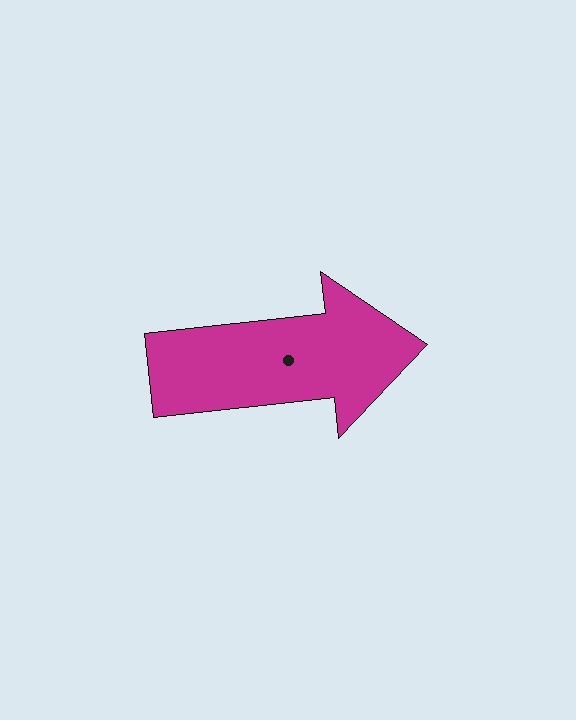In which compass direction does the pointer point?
East.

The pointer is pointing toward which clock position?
Roughly 3 o'clock.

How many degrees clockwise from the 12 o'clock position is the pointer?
Approximately 84 degrees.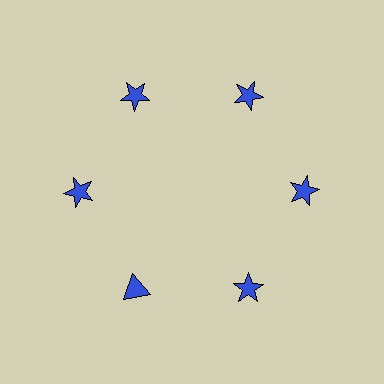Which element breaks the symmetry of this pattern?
The blue triangle at roughly the 7 o'clock position breaks the symmetry. All other shapes are blue stars.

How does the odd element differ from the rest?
It has a different shape: triangle instead of star.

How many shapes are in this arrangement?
There are 6 shapes arranged in a ring pattern.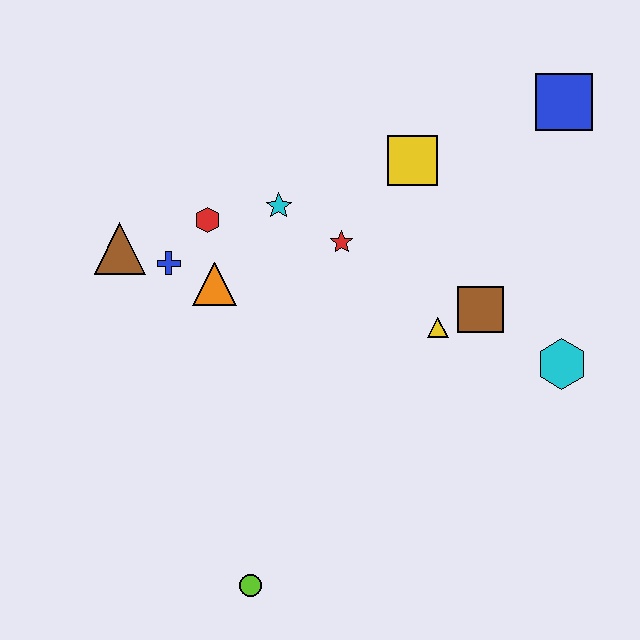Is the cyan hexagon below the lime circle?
No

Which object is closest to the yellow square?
The red star is closest to the yellow square.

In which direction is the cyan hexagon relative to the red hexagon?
The cyan hexagon is to the right of the red hexagon.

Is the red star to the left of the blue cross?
No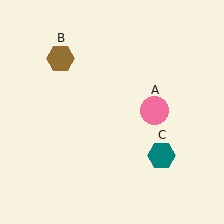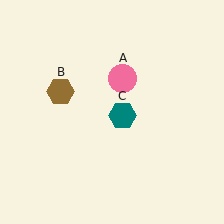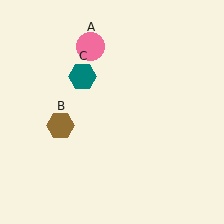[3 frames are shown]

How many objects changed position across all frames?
3 objects changed position: pink circle (object A), brown hexagon (object B), teal hexagon (object C).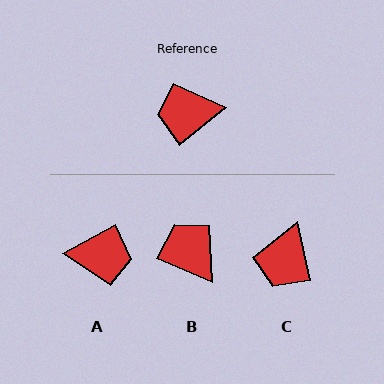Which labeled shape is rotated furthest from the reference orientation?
A, about 170 degrees away.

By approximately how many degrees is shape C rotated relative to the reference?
Approximately 64 degrees counter-clockwise.